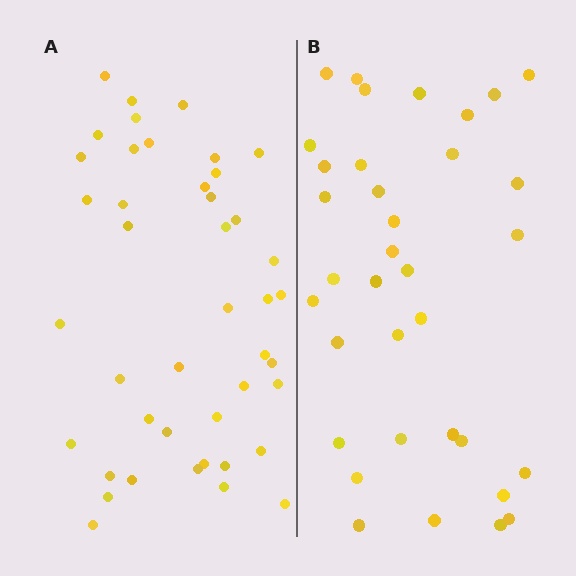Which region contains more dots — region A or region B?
Region A (the left region) has more dots.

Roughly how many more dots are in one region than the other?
Region A has roughly 8 or so more dots than region B.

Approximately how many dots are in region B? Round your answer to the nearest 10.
About 40 dots. (The exact count is 35, which rounds to 40.)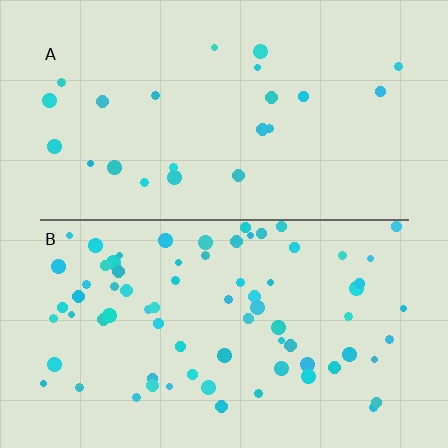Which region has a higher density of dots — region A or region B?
B (the bottom).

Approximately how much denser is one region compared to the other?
Approximately 3.3× — region B over region A.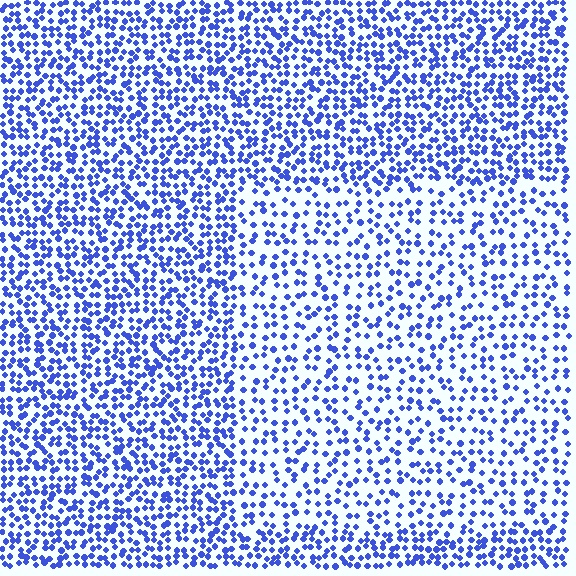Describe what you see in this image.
The image contains small blue elements arranged at two different densities. A rectangle-shaped region is visible where the elements are less densely packed than the surrounding area.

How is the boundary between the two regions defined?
The boundary is defined by a change in element density (approximately 1.7x ratio). All elements are the same color, size, and shape.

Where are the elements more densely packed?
The elements are more densely packed outside the rectangle boundary.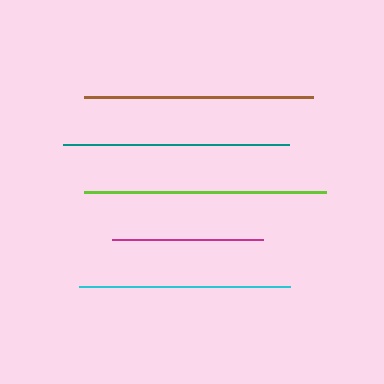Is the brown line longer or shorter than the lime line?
The lime line is longer than the brown line.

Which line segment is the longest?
The lime line is the longest at approximately 242 pixels.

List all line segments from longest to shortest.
From longest to shortest: lime, brown, teal, cyan, magenta.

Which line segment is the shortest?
The magenta line is the shortest at approximately 151 pixels.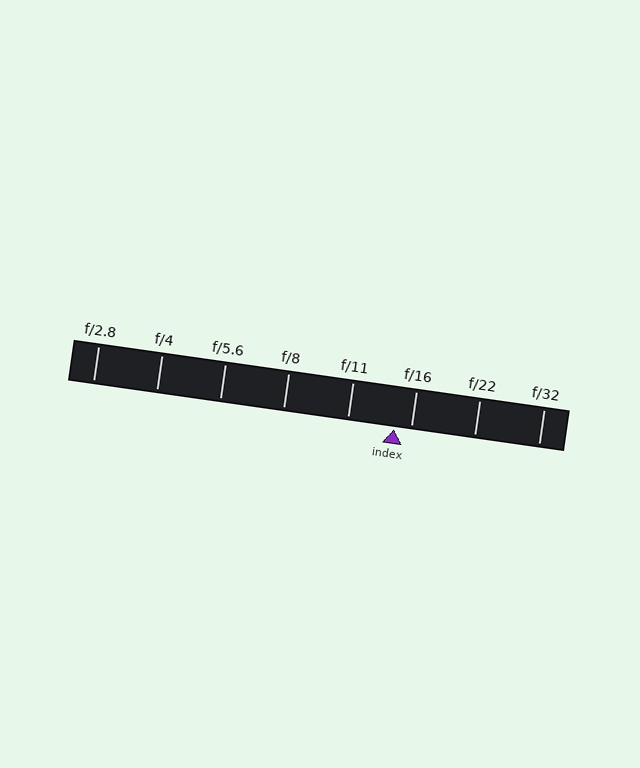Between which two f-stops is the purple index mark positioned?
The index mark is between f/11 and f/16.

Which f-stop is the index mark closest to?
The index mark is closest to f/16.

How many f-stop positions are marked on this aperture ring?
There are 8 f-stop positions marked.